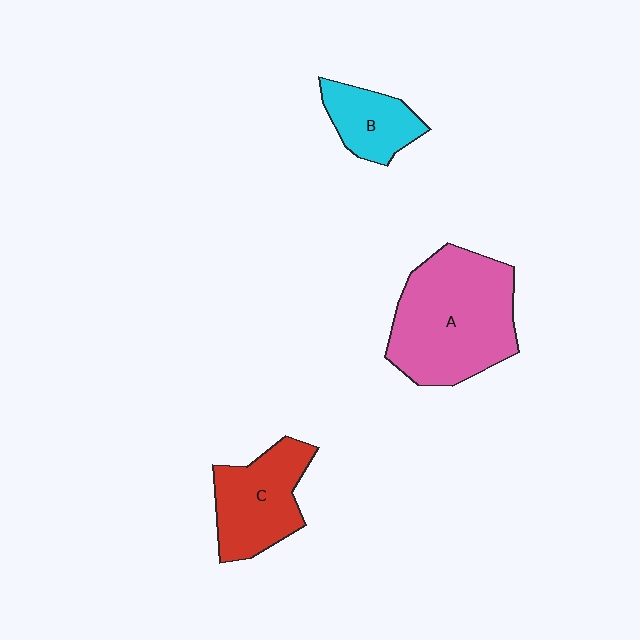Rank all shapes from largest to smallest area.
From largest to smallest: A (pink), C (red), B (cyan).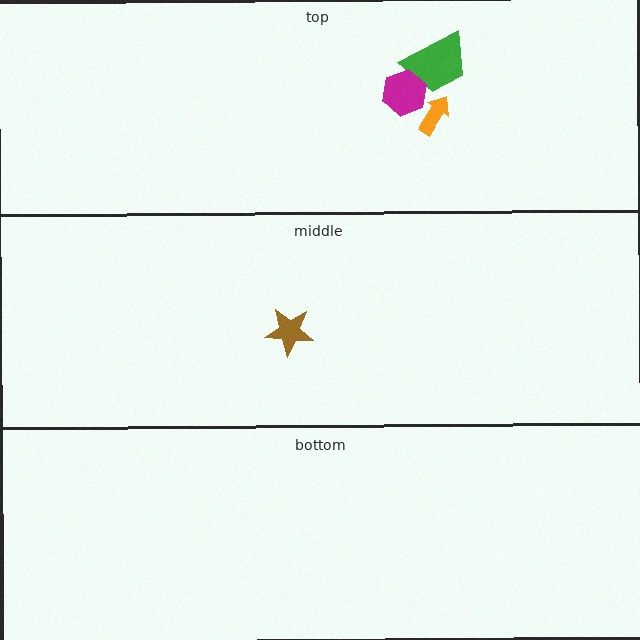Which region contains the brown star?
The middle region.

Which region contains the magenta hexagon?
The top region.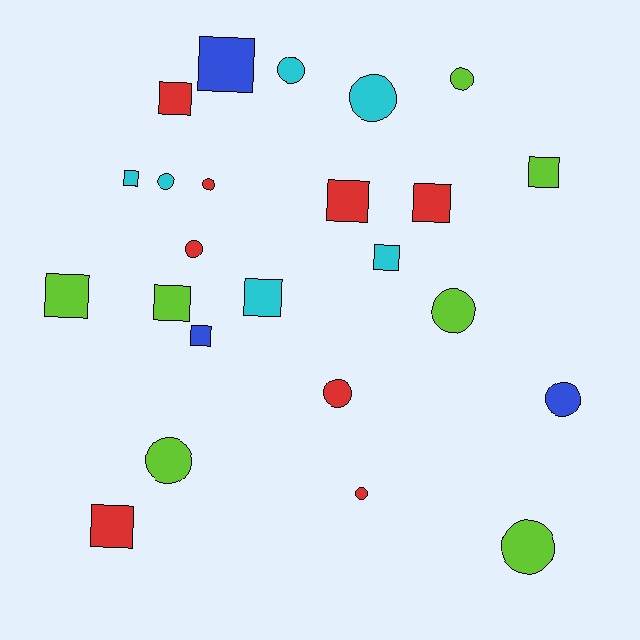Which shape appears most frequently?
Square, with 12 objects.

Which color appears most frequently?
Red, with 8 objects.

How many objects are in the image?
There are 24 objects.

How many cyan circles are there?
There are 3 cyan circles.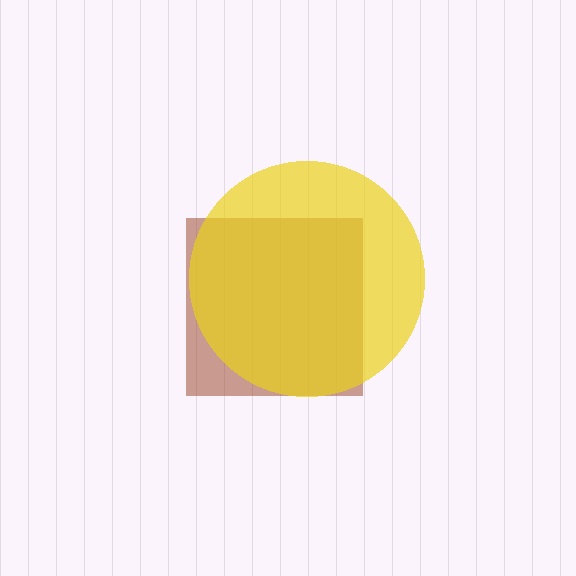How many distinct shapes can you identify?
There are 2 distinct shapes: a brown square, a yellow circle.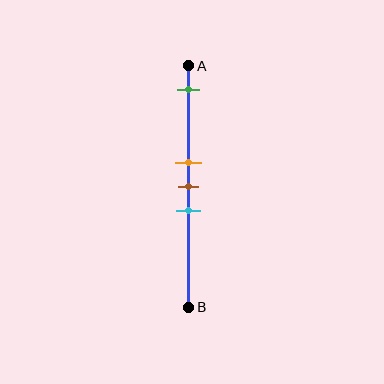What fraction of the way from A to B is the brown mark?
The brown mark is approximately 50% (0.5) of the way from A to B.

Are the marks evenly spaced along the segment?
No, the marks are not evenly spaced.